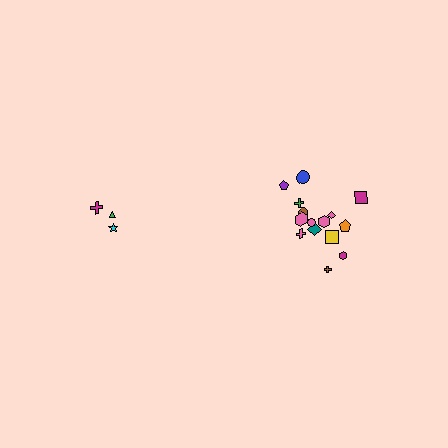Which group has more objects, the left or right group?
The right group.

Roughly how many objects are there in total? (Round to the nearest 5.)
Roughly 20 objects in total.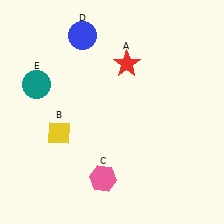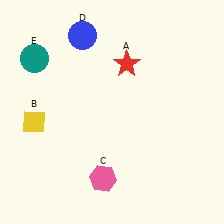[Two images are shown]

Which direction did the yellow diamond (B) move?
The yellow diamond (B) moved left.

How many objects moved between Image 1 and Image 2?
2 objects moved between the two images.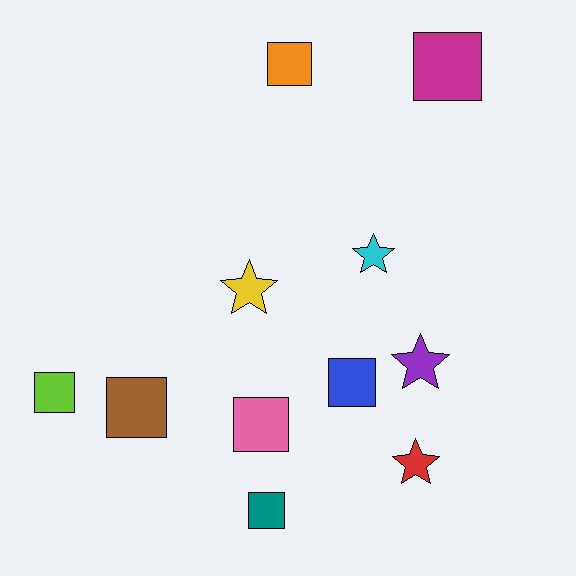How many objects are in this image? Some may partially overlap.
There are 11 objects.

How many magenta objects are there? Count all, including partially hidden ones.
There is 1 magenta object.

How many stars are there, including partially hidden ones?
There are 4 stars.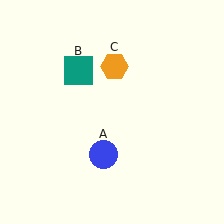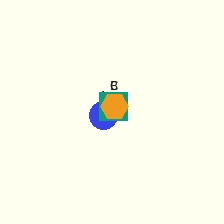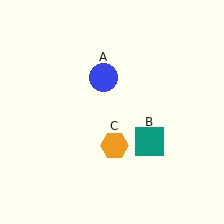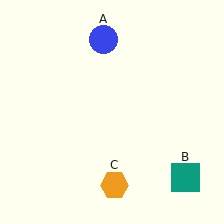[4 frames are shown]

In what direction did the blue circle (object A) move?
The blue circle (object A) moved up.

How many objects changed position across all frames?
3 objects changed position: blue circle (object A), teal square (object B), orange hexagon (object C).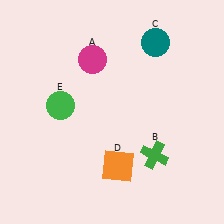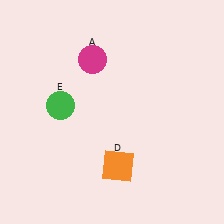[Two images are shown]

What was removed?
The teal circle (C), the green cross (B) were removed in Image 2.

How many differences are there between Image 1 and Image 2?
There are 2 differences between the two images.